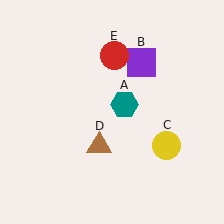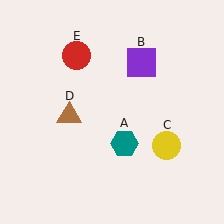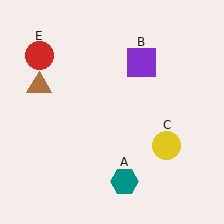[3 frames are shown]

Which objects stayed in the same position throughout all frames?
Purple square (object B) and yellow circle (object C) remained stationary.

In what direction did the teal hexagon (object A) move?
The teal hexagon (object A) moved down.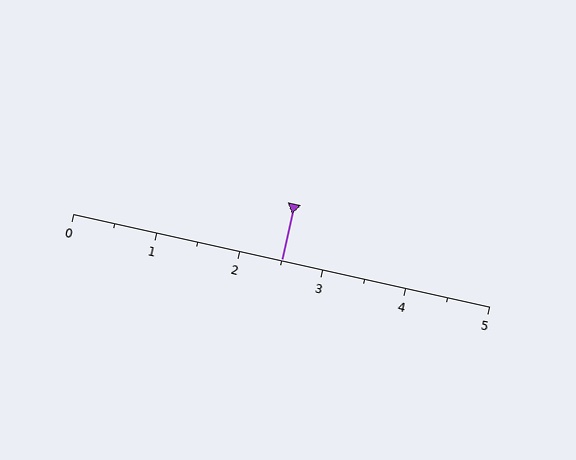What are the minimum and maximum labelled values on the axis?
The axis runs from 0 to 5.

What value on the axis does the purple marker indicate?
The marker indicates approximately 2.5.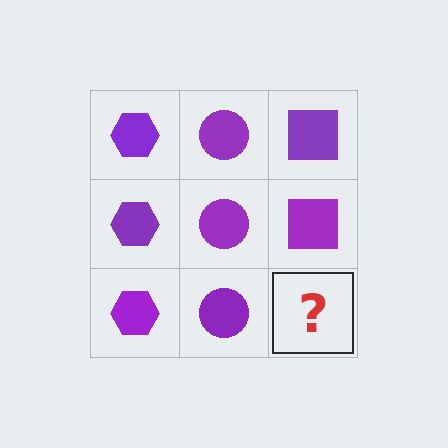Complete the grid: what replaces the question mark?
The question mark should be replaced with a purple square.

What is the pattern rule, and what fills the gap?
The rule is that each column has a consistent shape. The gap should be filled with a purple square.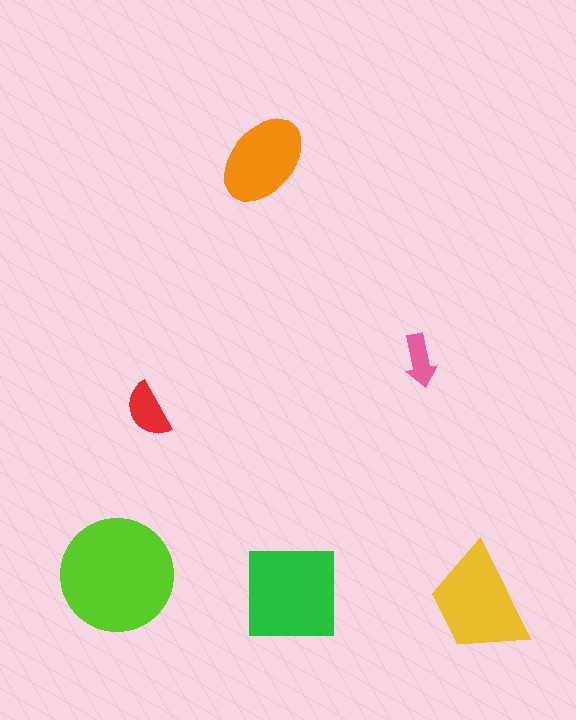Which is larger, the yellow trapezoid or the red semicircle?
The yellow trapezoid.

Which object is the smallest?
The pink arrow.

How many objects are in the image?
There are 6 objects in the image.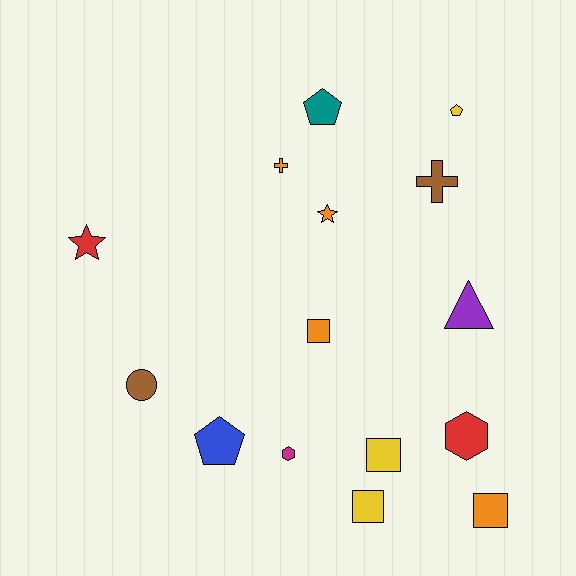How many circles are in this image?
There is 1 circle.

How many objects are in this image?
There are 15 objects.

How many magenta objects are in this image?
There is 1 magenta object.